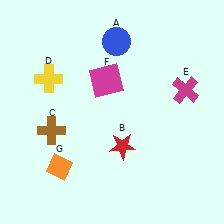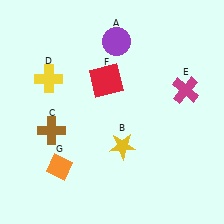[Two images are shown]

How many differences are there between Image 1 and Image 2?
There are 3 differences between the two images.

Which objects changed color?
A changed from blue to purple. B changed from red to yellow. F changed from magenta to red.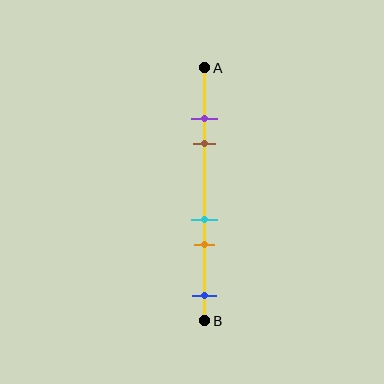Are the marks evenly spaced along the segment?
No, the marks are not evenly spaced.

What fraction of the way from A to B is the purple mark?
The purple mark is approximately 20% (0.2) of the way from A to B.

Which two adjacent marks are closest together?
The purple and brown marks are the closest adjacent pair.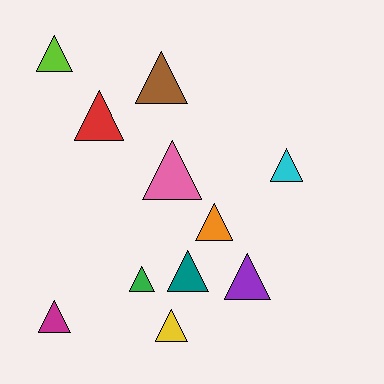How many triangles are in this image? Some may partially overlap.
There are 11 triangles.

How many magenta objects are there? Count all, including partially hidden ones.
There is 1 magenta object.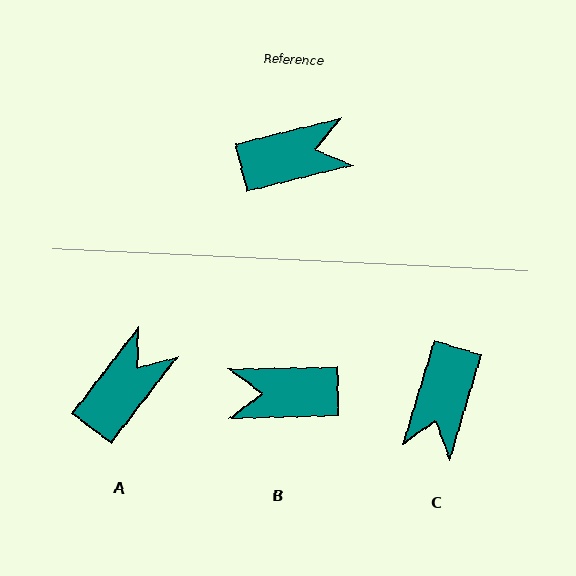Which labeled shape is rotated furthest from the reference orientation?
B, about 168 degrees away.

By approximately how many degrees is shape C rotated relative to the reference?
Approximately 121 degrees clockwise.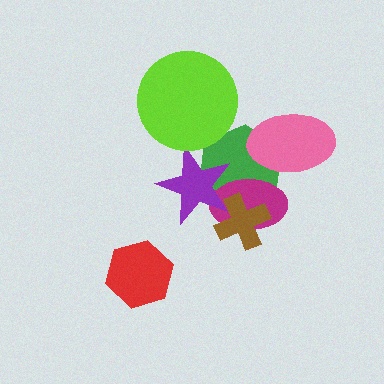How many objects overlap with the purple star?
3 objects overlap with the purple star.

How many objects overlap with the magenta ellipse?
4 objects overlap with the magenta ellipse.